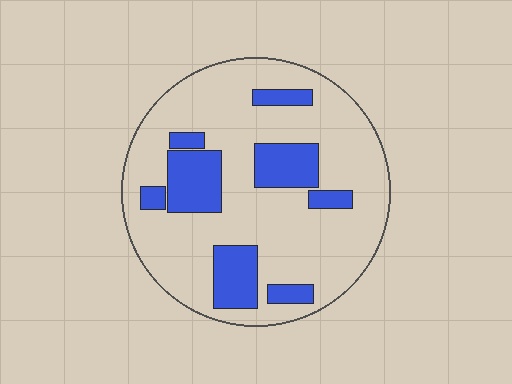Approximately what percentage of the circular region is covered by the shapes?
Approximately 25%.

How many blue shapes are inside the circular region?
8.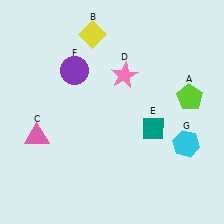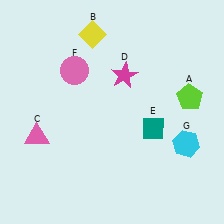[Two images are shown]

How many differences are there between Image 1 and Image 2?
There are 2 differences between the two images.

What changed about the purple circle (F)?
In Image 1, F is purple. In Image 2, it changed to pink.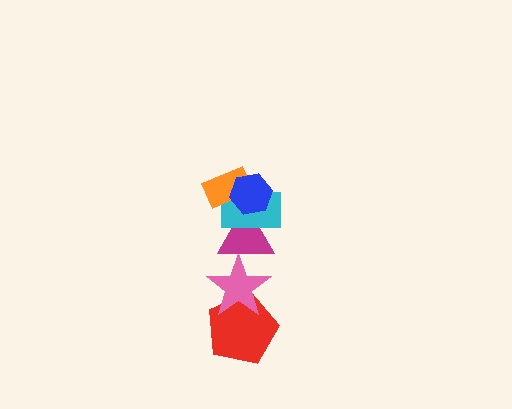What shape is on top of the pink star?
The magenta triangle is on top of the pink star.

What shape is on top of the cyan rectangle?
The orange rectangle is on top of the cyan rectangle.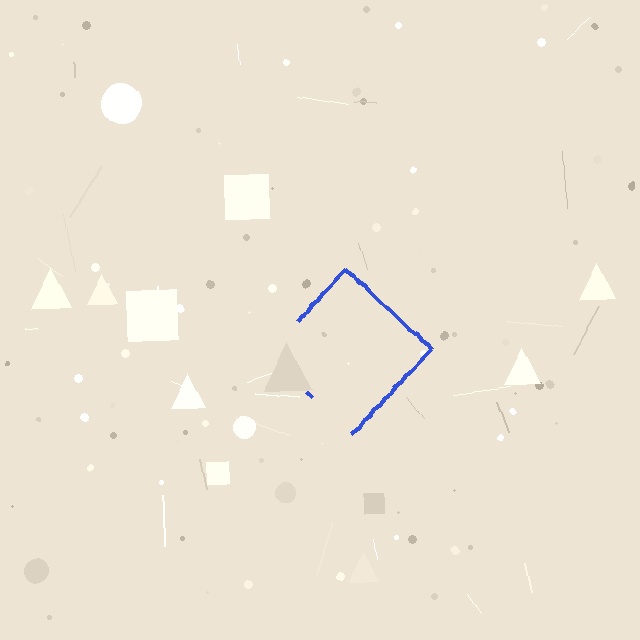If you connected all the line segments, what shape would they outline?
They would outline a diamond.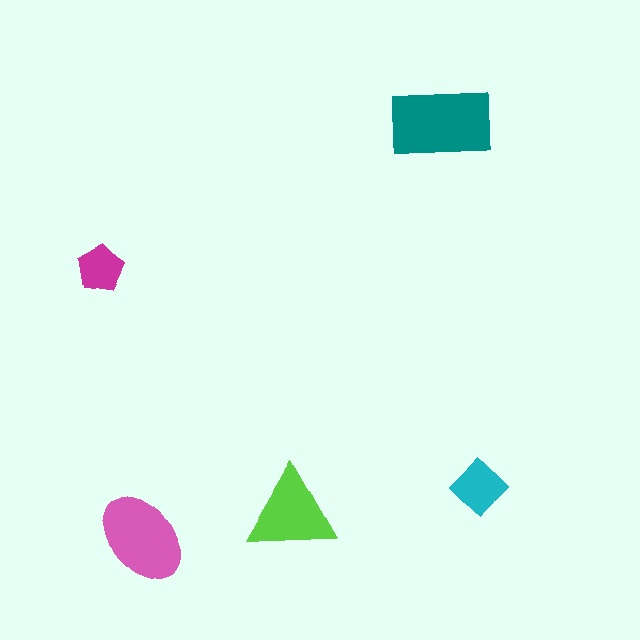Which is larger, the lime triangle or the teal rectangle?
The teal rectangle.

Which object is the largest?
The teal rectangle.